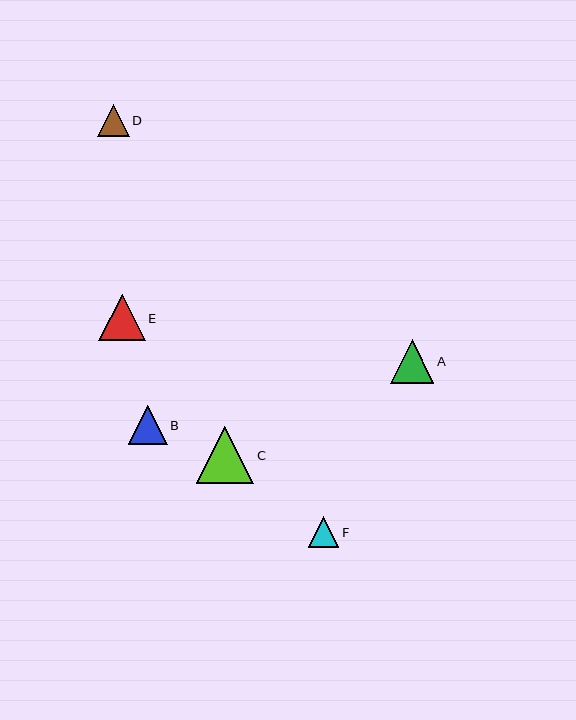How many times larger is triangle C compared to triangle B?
Triangle C is approximately 1.5 times the size of triangle B.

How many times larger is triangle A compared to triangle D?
Triangle A is approximately 1.4 times the size of triangle D.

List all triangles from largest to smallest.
From largest to smallest: C, E, A, B, D, F.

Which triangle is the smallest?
Triangle F is the smallest with a size of approximately 31 pixels.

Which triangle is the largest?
Triangle C is the largest with a size of approximately 58 pixels.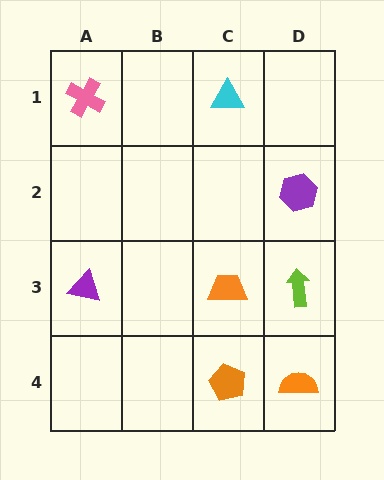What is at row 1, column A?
A pink cross.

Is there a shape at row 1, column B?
No, that cell is empty.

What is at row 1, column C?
A cyan triangle.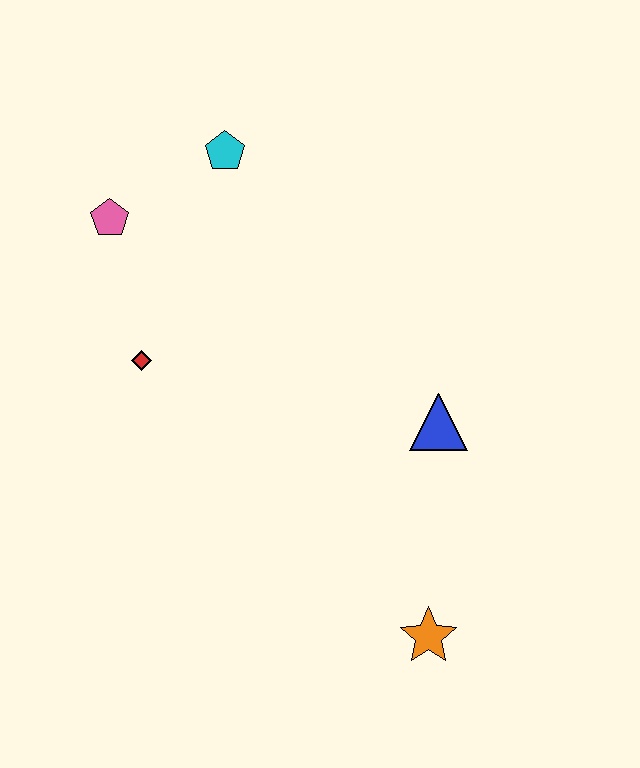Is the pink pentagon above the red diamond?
Yes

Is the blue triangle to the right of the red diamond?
Yes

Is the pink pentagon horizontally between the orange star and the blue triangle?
No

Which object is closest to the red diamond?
The pink pentagon is closest to the red diamond.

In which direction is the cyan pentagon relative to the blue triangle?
The cyan pentagon is above the blue triangle.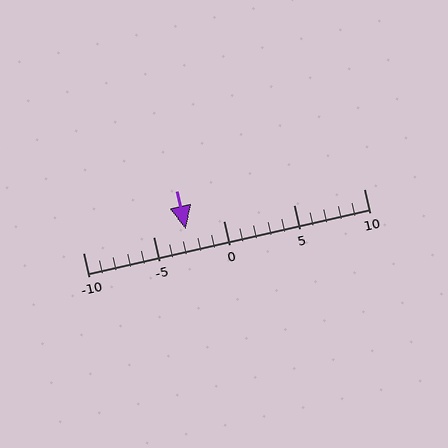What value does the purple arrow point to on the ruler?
The purple arrow points to approximately -3.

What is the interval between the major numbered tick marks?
The major tick marks are spaced 5 units apart.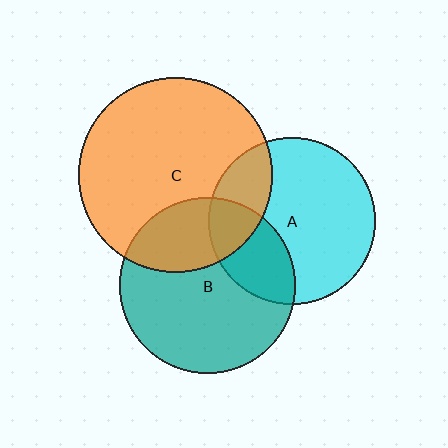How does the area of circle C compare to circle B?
Approximately 1.2 times.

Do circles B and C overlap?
Yes.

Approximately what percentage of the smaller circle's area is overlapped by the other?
Approximately 30%.